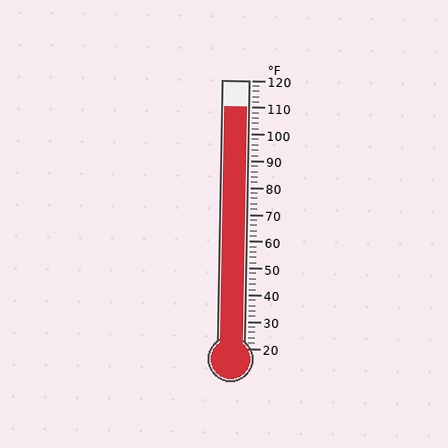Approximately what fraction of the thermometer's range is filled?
The thermometer is filled to approximately 90% of its range.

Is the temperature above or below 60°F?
The temperature is above 60°F.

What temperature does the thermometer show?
The thermometer shows approximately 110°F.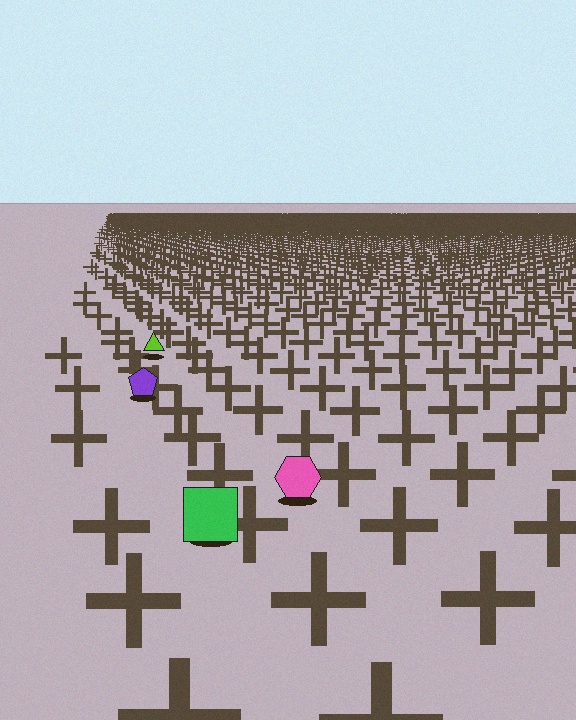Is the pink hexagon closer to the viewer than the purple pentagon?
Yes. The pink hexagon is closer — you can tell from the texture gradient: the ground texture is coarser near it.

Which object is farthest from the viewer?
The lime triangle is farthest from the viewer. It appears smaller and the ground texture around it is denser.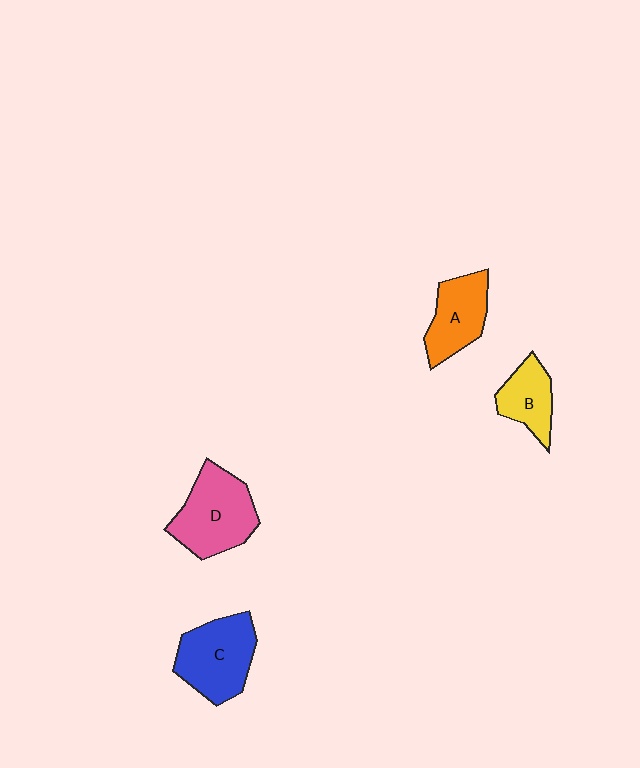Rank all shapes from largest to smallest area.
From largest to smallest: D (pink), C (blue), A (orange), B (yellow).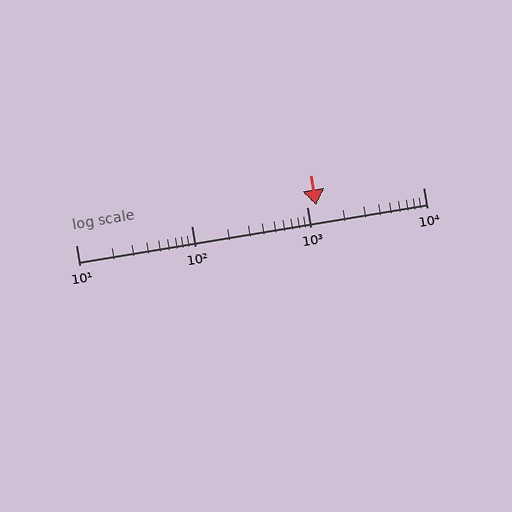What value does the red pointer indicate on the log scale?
The pointer indicates approximately 1200.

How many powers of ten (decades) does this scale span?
The scale spans 3 decades, from 10 to 10000.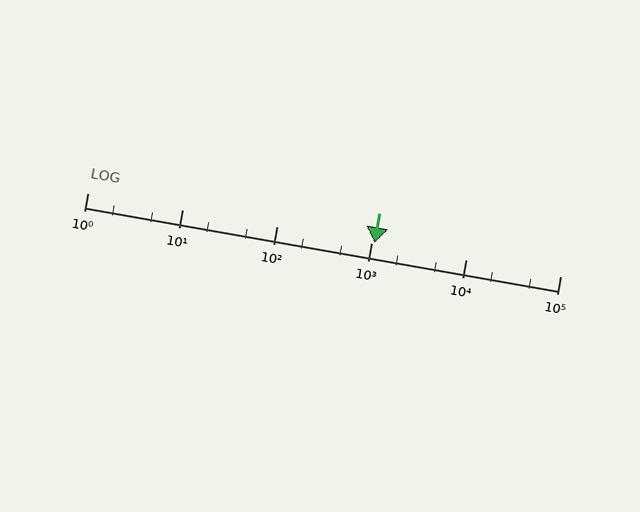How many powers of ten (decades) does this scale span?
The scale spans 5 decades, from 1 to 100000.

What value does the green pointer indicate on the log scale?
The pointer indicates approximately 1100.